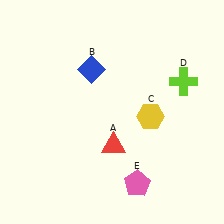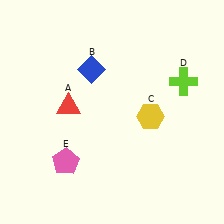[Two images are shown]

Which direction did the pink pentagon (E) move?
The pink pentagon (E) moved left.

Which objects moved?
The objects that moved are: the red triangle (A), the pink pentagon (E).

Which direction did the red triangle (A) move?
The red triangle (A) moved left.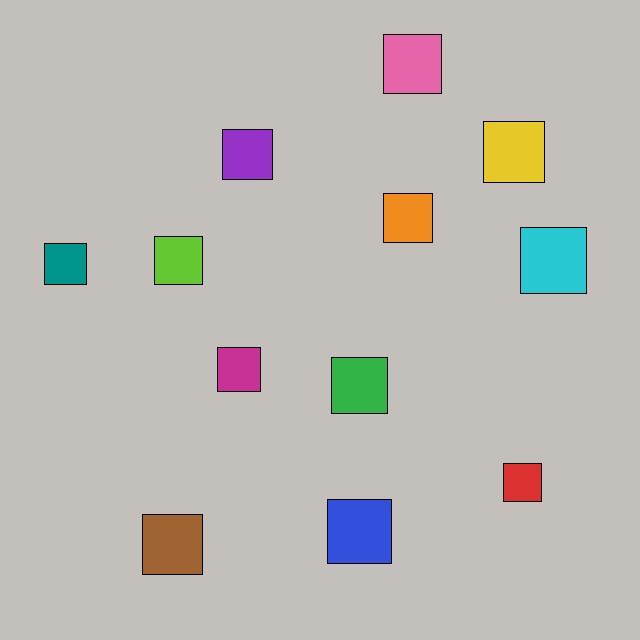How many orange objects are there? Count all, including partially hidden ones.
There is 1 orange object.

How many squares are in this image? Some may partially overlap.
There are 12 squares.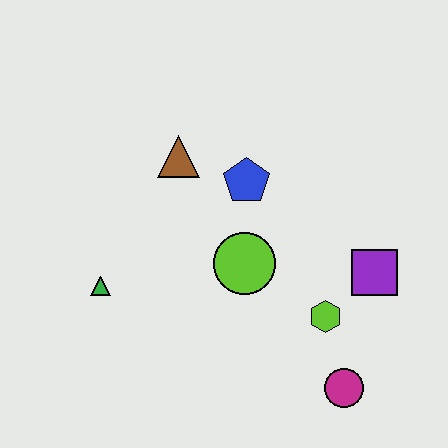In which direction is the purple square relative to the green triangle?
The purple square is to the right of the green triangle.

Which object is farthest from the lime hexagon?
The green triangle is farthest from the lime hexagon.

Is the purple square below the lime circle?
Yes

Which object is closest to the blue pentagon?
The brown triangle is closest to the blue pentagon.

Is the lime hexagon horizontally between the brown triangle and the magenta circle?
Yes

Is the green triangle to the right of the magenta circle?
No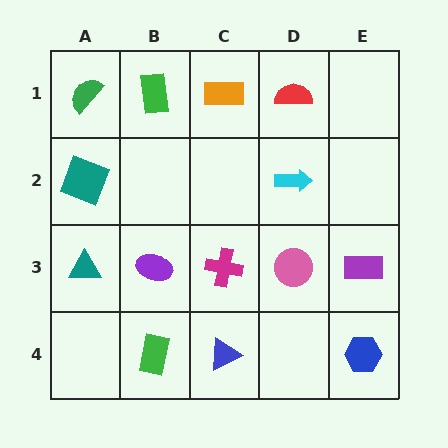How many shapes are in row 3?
5 shapes.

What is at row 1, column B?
A green rectangle.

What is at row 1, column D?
A red semicircle.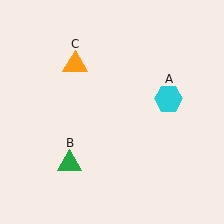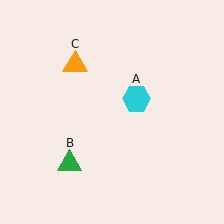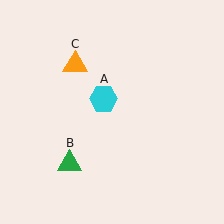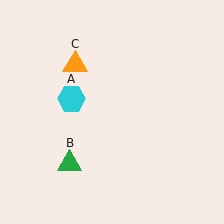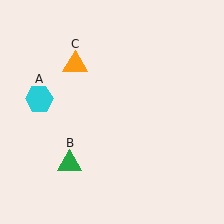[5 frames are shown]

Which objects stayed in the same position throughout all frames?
Green triangle (object B) and orange triangle (object C) remained stationary.